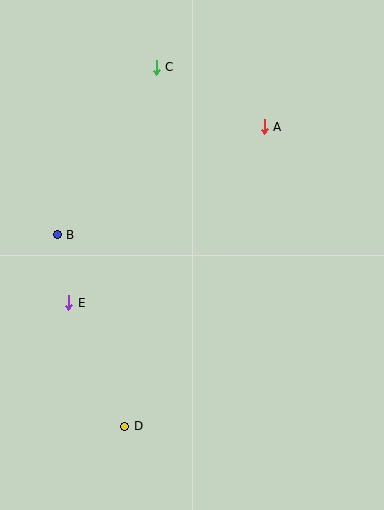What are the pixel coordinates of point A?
Point A is at (264, 127).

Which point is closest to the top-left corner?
Point C is closest to the top-left corner.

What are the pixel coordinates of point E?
Point E is at (69, 303).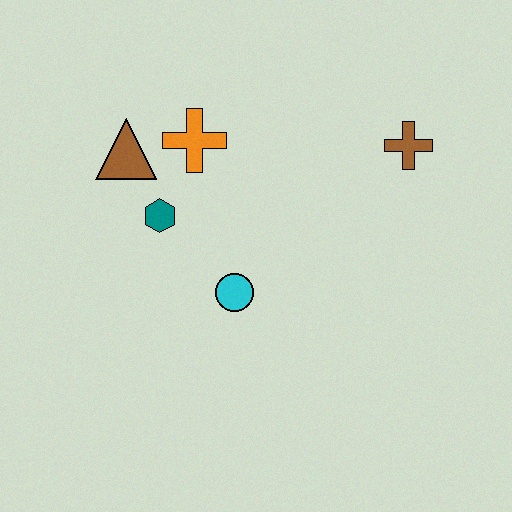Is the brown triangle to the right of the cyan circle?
No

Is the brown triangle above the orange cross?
No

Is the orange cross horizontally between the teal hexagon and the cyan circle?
Yes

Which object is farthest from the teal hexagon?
The brown cross is farthest from the teal hexagon.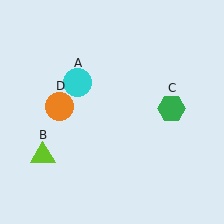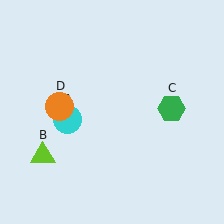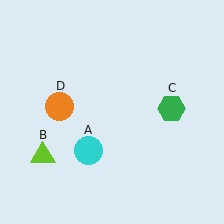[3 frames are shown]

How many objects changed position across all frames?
1 object changed position: cyan circle (object A).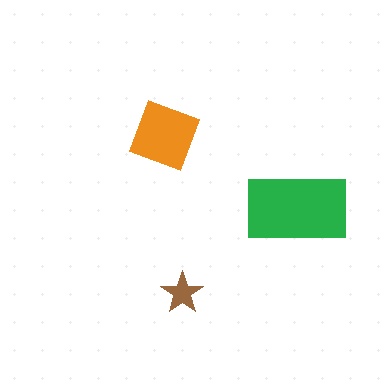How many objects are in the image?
There are 3 objects in the image.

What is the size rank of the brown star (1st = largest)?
3rd.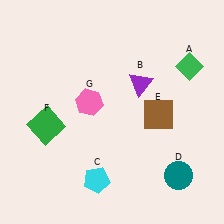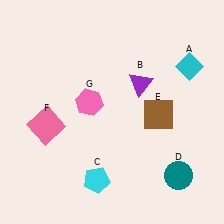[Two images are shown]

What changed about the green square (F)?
In Image 1, F is green. In Image 2, it changed to pink.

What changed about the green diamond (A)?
In Image 1, A is green. In Image 2, it changed to cyan.